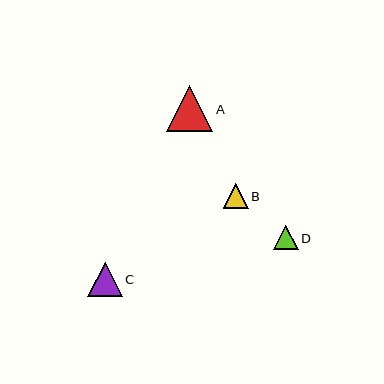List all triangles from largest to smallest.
From largest to smallest: A, C, B, D.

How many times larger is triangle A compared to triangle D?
Triangle A is approximately 1.9 times the size of triangle D.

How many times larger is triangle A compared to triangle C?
Triangle A is approximately 1.3 times the size of triangle C.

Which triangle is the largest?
Triangle A is the largest with a size of approximately 46 pixels.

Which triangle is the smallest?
Triangle D is the smallest with a size of approximately 24 pixels.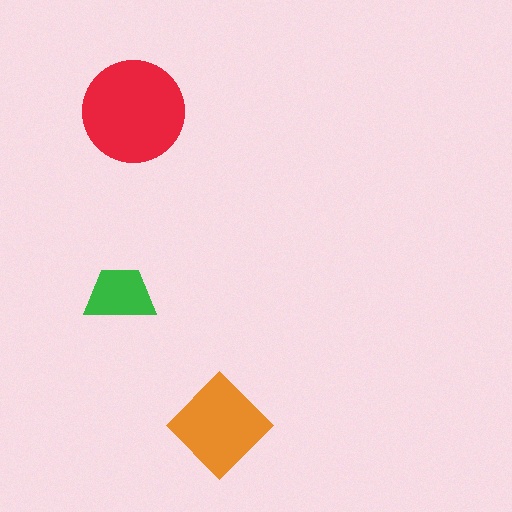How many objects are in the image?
There are 3 objects in the image.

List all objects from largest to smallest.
The red circle, the orange diamond, the green trapezoid.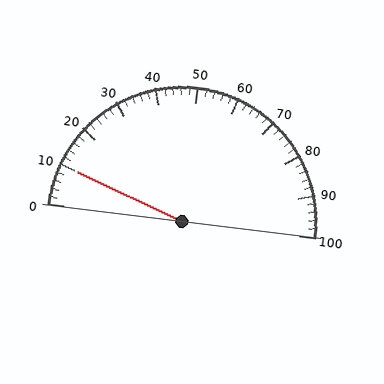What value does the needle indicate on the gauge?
The needle indicates approximately 10.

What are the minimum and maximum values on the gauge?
The gauge ranges from 0 to 100.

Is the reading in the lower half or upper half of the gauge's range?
The reading is in the lower half of the range (0 to 100).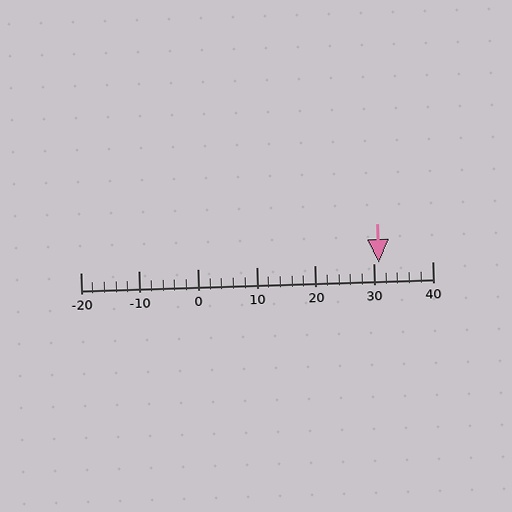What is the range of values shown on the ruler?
The ruler shows values from -20 to 40.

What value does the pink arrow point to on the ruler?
The pink arrow points to approximately 31.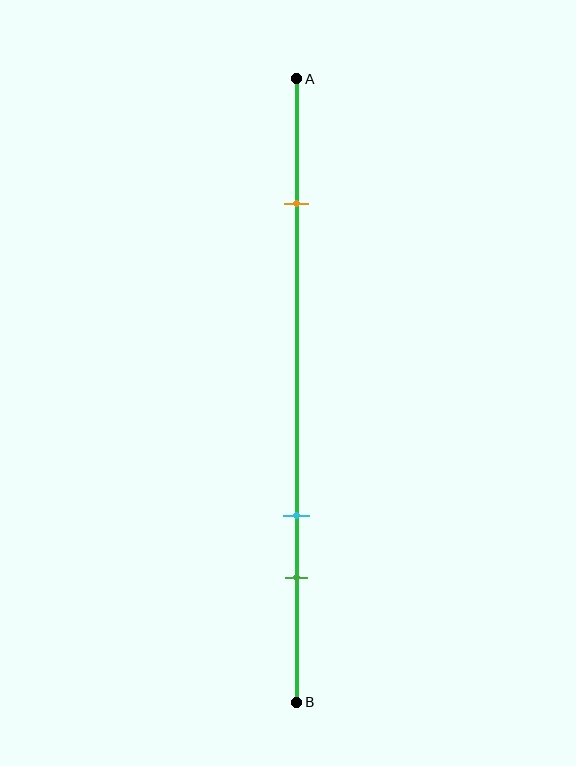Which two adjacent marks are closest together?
The cyan and green marks are the closest adjacent pair.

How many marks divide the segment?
There are 3 marks dividing the segment.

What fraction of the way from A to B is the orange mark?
The orange mark is approximately 20% (0.2) of the way from A to B.